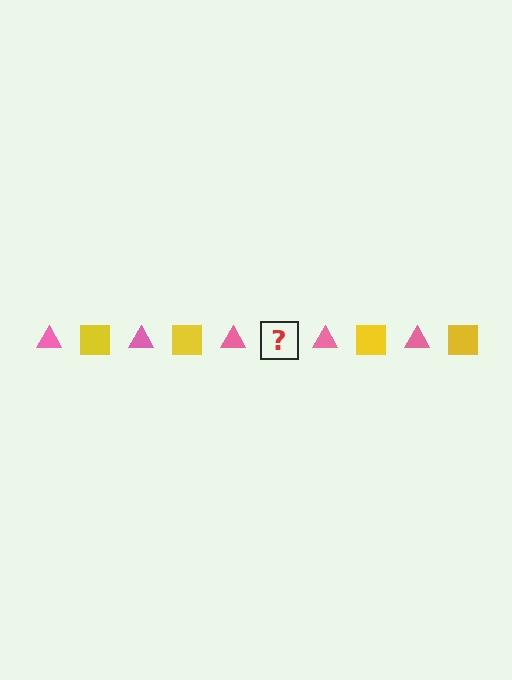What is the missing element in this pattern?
The missing element is a yellow square.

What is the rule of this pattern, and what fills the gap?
The rule is that the pattern alternates between pink triangle and yellow square. The gap should be filled with a yellow square.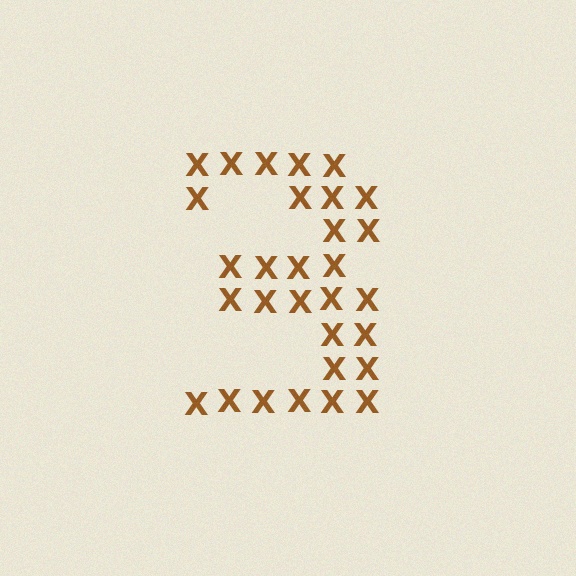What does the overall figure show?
The overall figure shows the digit 3.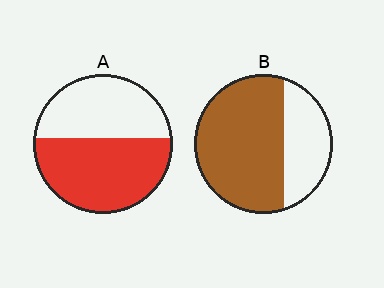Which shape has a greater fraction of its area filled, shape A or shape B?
Shape B.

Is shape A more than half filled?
Yes.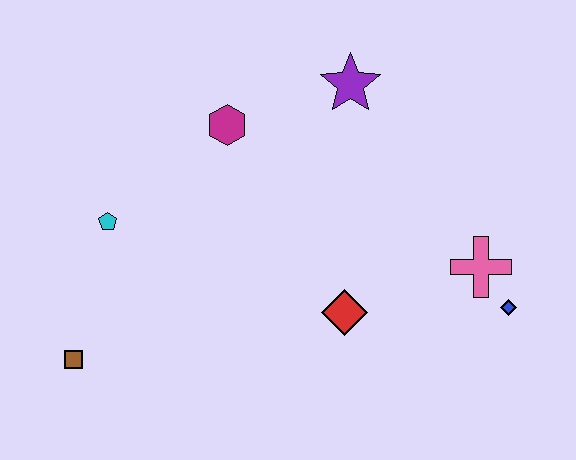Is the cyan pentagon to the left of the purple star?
Yes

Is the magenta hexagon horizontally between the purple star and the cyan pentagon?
Yes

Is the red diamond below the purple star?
Yes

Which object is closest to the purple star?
The magenta hexagon is closest to the purple star.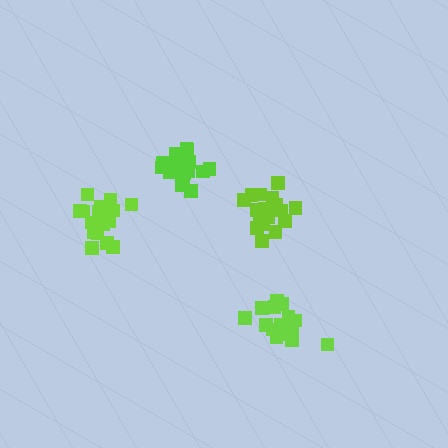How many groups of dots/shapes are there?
There are 4 groups.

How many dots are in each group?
Group 1: 17 dots, Group 2: 17 dots, Group 3: 16 dots, Group 4: 16 dots (66 total).